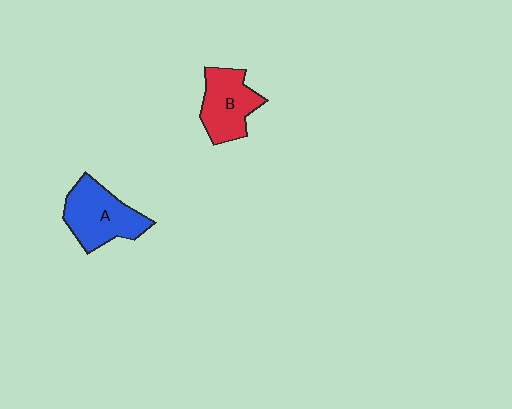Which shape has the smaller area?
Shape B (red).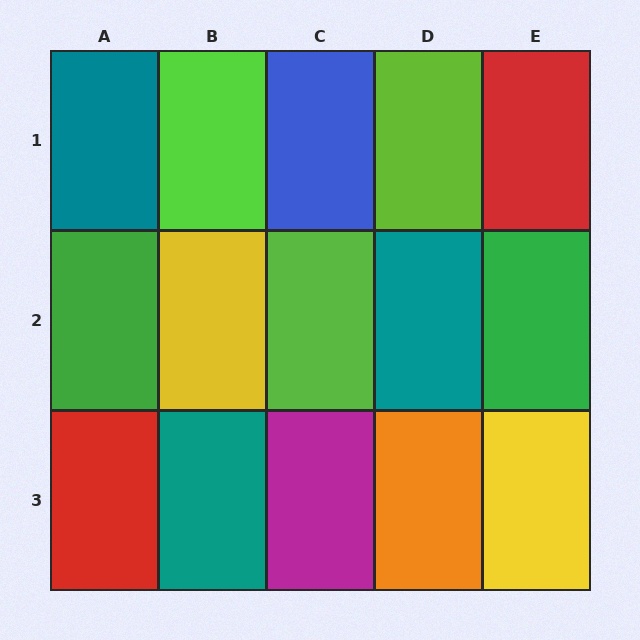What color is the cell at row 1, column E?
Red.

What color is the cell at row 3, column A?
Red.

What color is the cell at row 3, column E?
Yellow.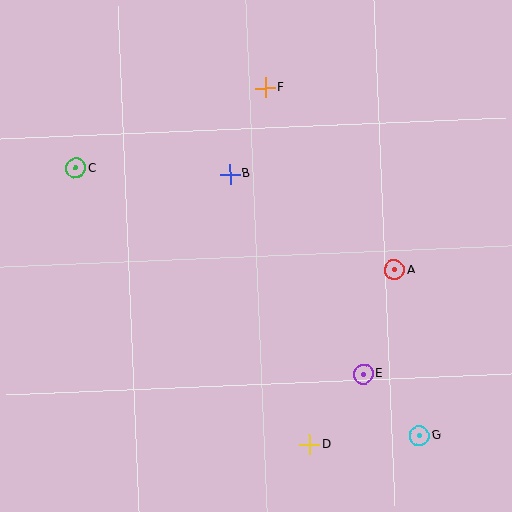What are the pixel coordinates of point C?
Point C is at (76, 168).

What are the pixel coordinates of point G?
Point G is at (419, 436).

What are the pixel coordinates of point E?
Point E is at (363, 374).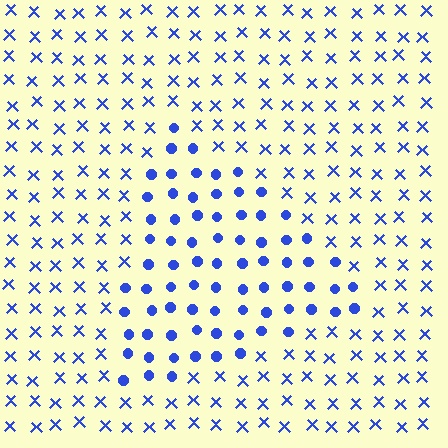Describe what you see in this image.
The image is filled with small blue elements arranged in a uniform grid. A triangle-shaped region contains circles, while the surrounding area contains X marks. The boundary is defined purely by the change in element shape.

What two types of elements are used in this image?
The image uses circles inside the triangle region and X marks outside it.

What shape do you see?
I see a triangle.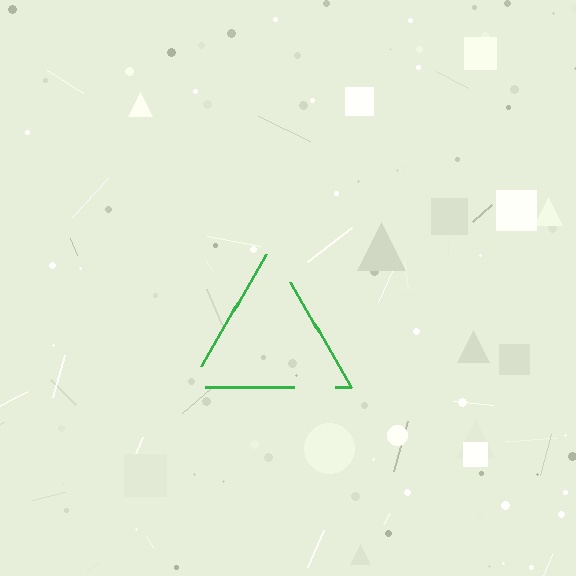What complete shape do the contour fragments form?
The contour fragments form a triangle.